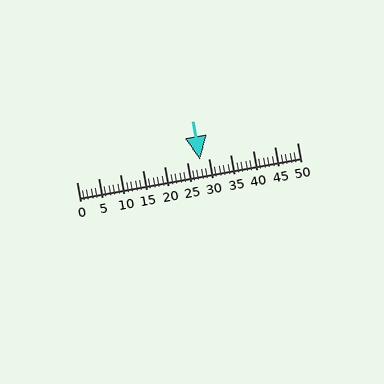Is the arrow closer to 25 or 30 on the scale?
The arrow is closer to 30.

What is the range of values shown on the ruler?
The ruler shows values from 0 to 50.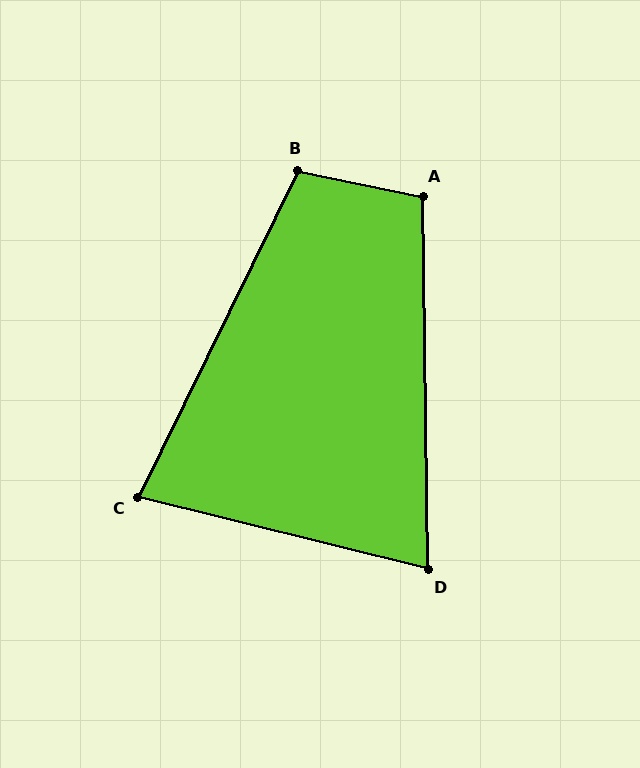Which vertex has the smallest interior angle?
D, at approximately 75 degrees.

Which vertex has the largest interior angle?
B, at approximately 105 degrees.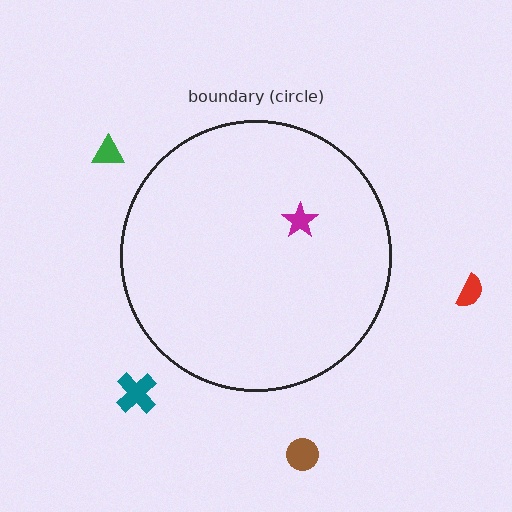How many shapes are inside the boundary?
1 inside, 4 outside.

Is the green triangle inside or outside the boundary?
Outside.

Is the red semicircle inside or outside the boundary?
Outside.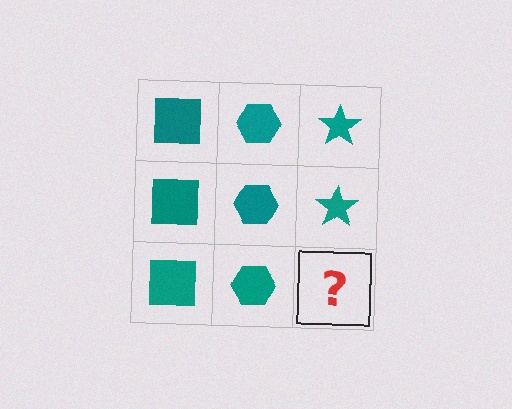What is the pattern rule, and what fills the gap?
The rule is that each column has a consistent shape. The gap should be filled with a teal star.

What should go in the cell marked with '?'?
The missing cell should contain a teal star.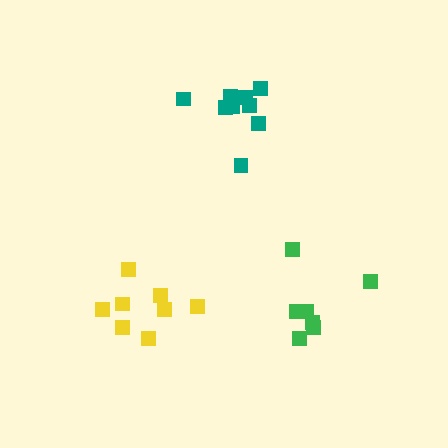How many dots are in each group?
Group 1: 10 dots, Group 2: 8 dots, Group 3: 7 dots (25 total).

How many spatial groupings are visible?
There are 3 spatial groupings.